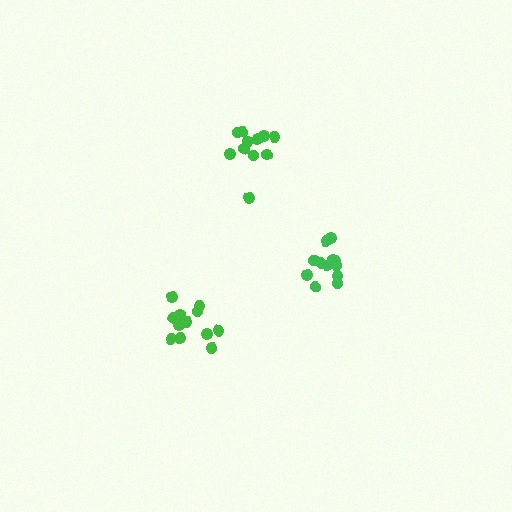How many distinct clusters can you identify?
There are 3 distinct clusters.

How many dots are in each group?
Group 1: 13 dots, Group 2: 14 dots, Group 3: 11 dots (38 total).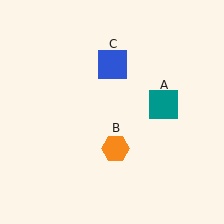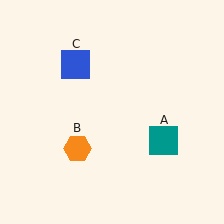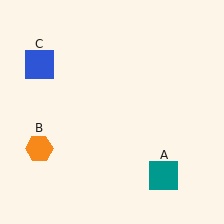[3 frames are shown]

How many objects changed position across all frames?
3 objects changed position: teal square (object A), orange hexagon (object B), blue square (object C).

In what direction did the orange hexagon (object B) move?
The orange hexagon (object B) moved left.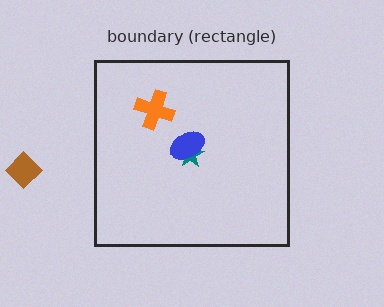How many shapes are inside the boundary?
3 inside, 1 outside.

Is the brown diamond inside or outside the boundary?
Outside.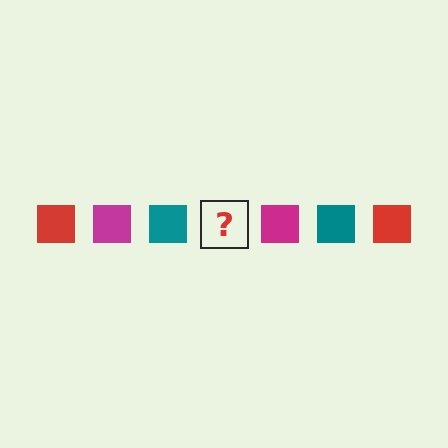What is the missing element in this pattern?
The missing element is a red square.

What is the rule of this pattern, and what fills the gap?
The rule is that the pattern cycles through red, magenta, teal squares. The gap should be filled with a red square.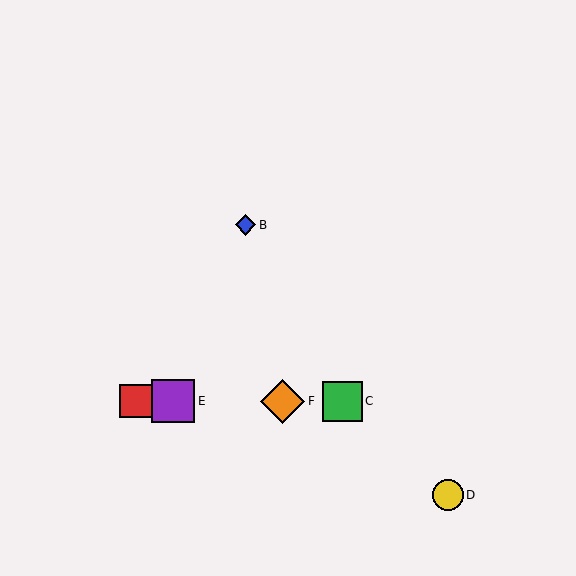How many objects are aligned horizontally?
4 objects (A, C, E, F) are aligned horizontally.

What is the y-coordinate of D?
Object D is at y≈495.